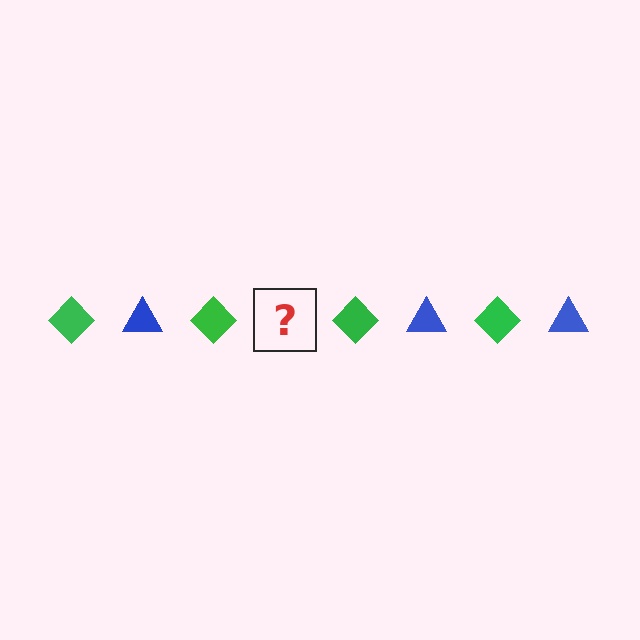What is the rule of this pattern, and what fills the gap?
The rule is that the pattern alternates between green diamond and blue triangle. The gap should be filled with a blue triangle.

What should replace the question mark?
The question mark should be replaced with a blue triangle.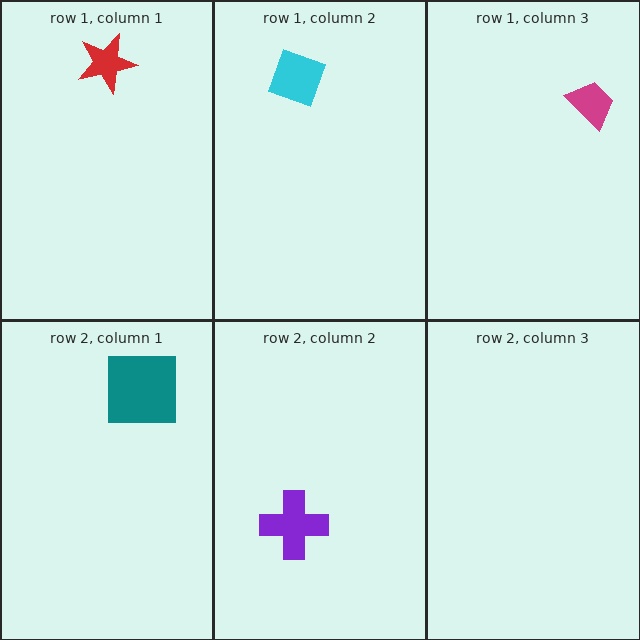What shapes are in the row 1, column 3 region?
The magenta trapezoid.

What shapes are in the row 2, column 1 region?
The teal square.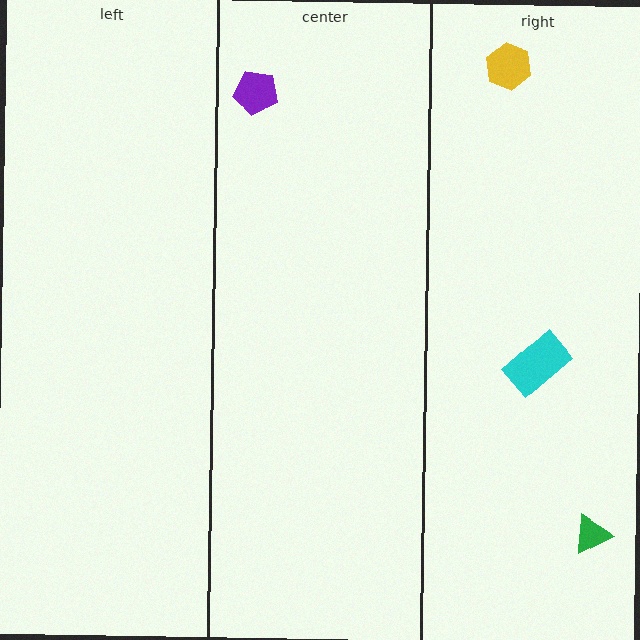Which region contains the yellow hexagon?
The right region.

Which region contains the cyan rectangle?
The right region.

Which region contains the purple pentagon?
The center region.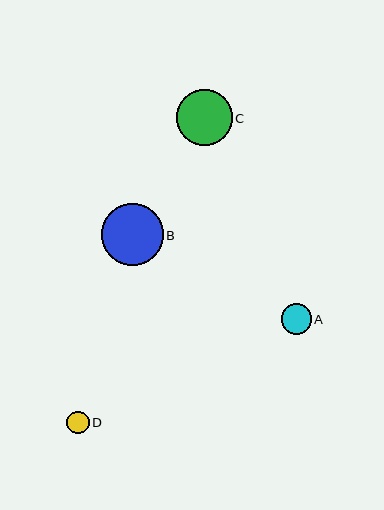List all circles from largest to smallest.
From largest to smallest: B, C, A, D.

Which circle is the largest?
Circle B is the largest with a size of approximately 62 pixels.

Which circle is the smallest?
Circle D is the smallest with a size of approximately 22 pixels.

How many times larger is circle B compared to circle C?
Circle B is approximately 1.1 times the size of circle C.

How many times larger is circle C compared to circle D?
Circle C is approximately 2.5 times the size of circle D.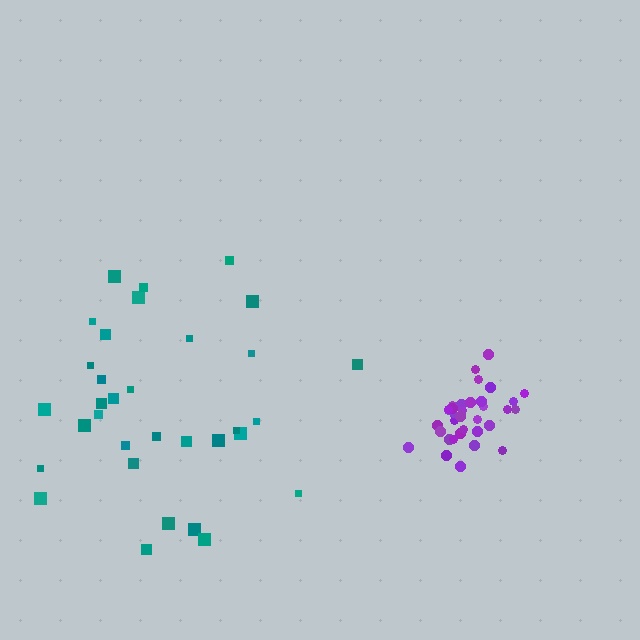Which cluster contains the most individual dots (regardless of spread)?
Purple (34).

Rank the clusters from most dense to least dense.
purple, teal.